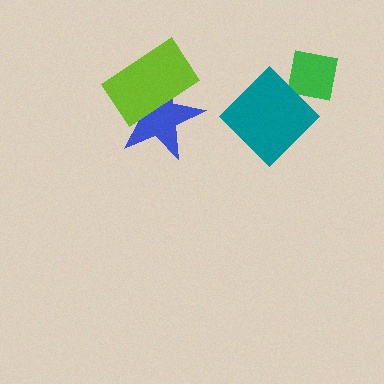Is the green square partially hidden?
Yes, it is partially covered by another shape.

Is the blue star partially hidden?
Yes, it is partially covered by another shape.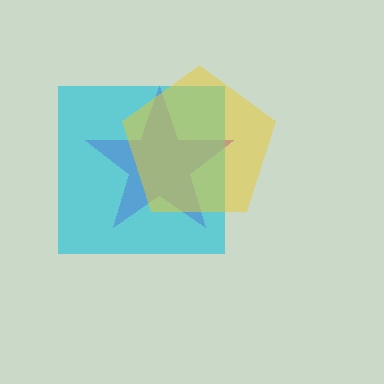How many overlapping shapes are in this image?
There are 3 overlapping shapes in the image.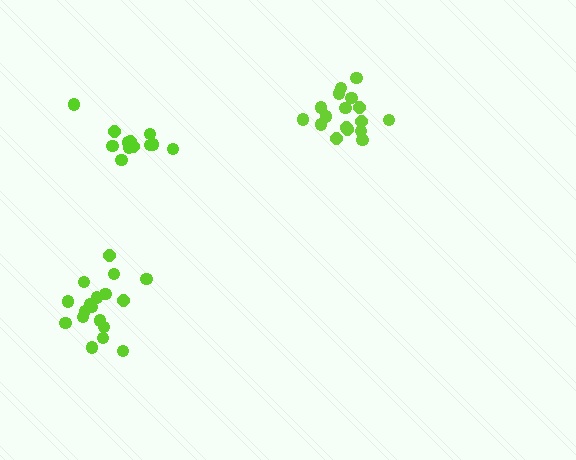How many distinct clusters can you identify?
There are 3 distinct clusters.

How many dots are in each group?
Group 1: 12 dots, Group 2: 18 dots, Group 3: 17 dots (47 total).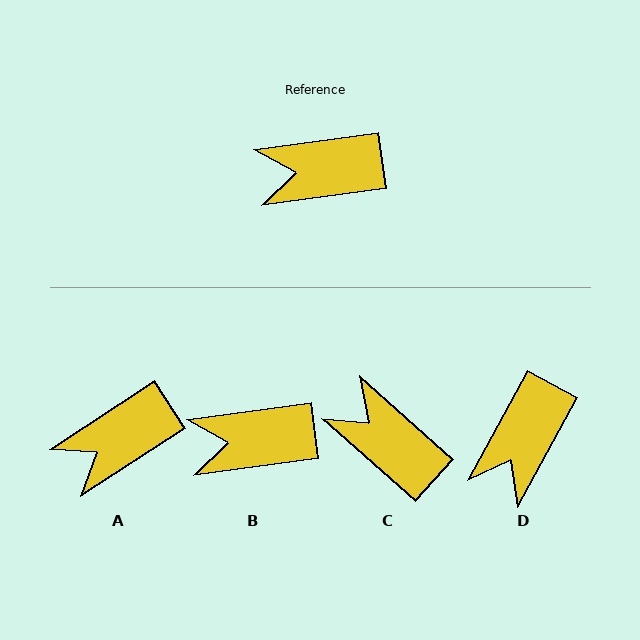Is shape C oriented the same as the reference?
No, it is off by about 49 degrees.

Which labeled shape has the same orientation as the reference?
B.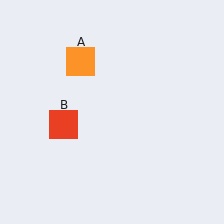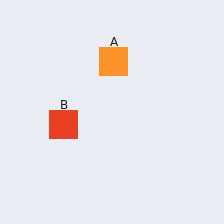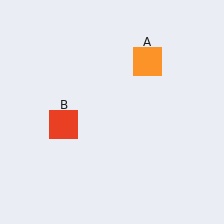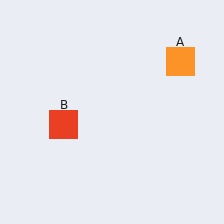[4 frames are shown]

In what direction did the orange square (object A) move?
The orange square (object A) moved right.